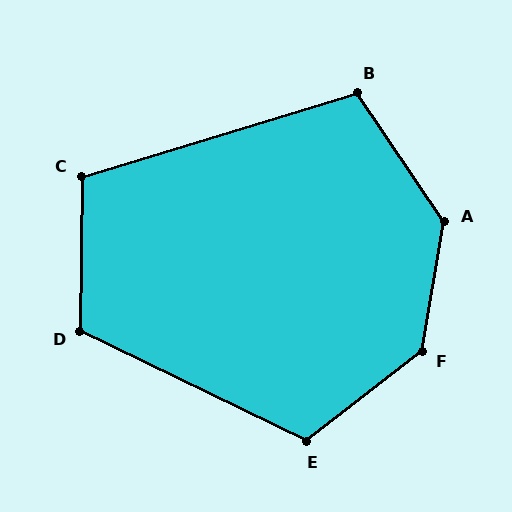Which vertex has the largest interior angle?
F, at approximately 137 degrees.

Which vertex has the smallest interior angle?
B, at approximately 107 degrees.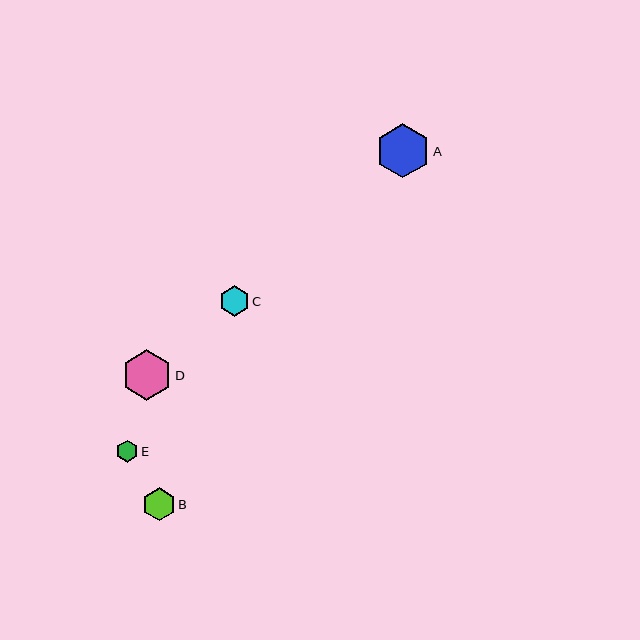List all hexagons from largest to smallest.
From largest to smallest: A, D, B, C, E.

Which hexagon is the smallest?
Hexagon E is the smallest with a size of approximately 22 pixels.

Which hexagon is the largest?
Hexagon A is the largest with a size of approximately 54 pixels.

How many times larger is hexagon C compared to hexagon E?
Hexagon C is approximately 1.4 times the size of hexagon E.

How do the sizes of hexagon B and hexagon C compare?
Hexagon B and hexagon C are approximately the same size.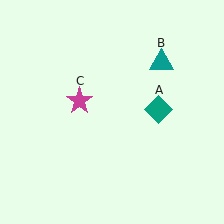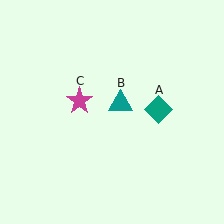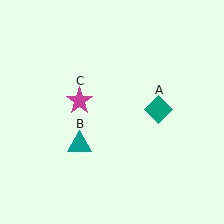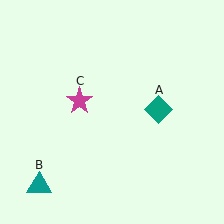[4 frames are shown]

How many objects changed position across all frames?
1 object changed position: teal triangle (object B).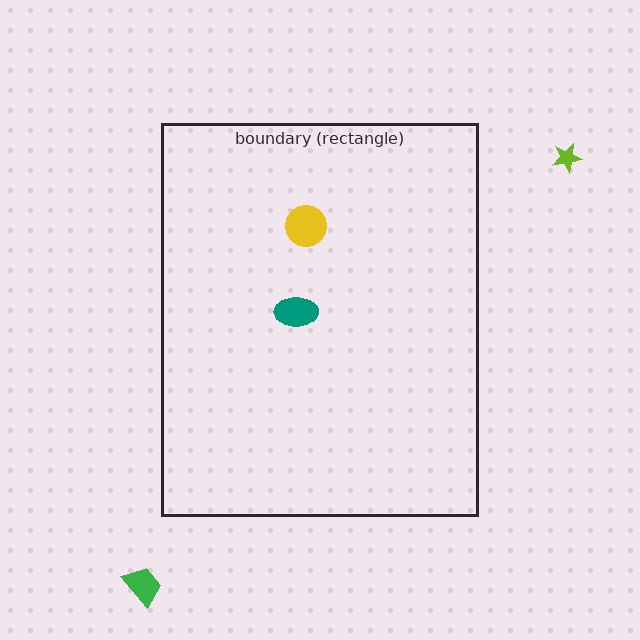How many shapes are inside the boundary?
2 inside, 2 outside.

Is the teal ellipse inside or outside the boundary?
Inside.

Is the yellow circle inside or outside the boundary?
Inside.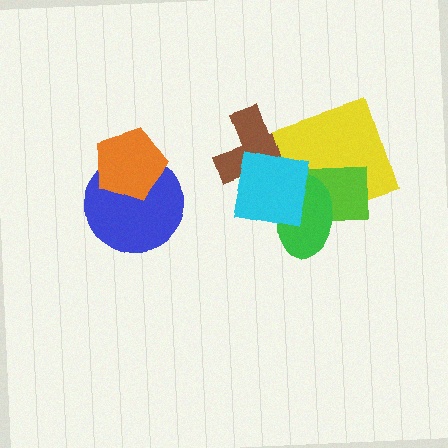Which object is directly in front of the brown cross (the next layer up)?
The yellow square is directly in front of the brown cross.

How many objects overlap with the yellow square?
4 objects overlap with the yellow square.